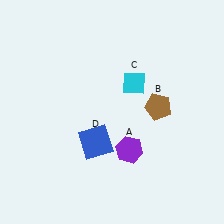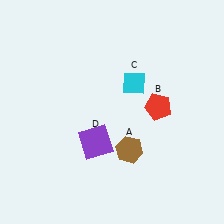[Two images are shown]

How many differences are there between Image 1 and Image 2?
There are 3 differences between the two images.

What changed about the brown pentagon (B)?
In Image 1, B is brown. In Image 2, it changed to red.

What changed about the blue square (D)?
In Image 1, D is blue. In Image 2, it changed to purple.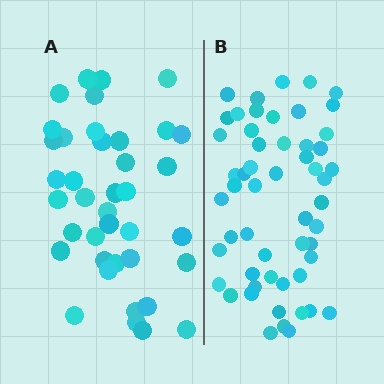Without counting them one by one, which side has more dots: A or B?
Region B (the right region) has more dots.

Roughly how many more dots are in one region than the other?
Region B has approximately 15 more dots than region A.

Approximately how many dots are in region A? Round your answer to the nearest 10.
About 40 dots. (The exact count is 39, which rounds to 40.)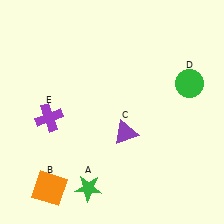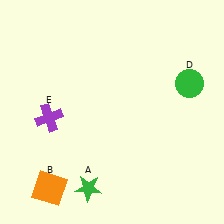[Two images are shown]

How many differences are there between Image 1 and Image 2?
There is 1 difference between the two images.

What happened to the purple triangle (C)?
The purple triangle (C) was removed in Image 2. It was in the bottom-right area of Image 1.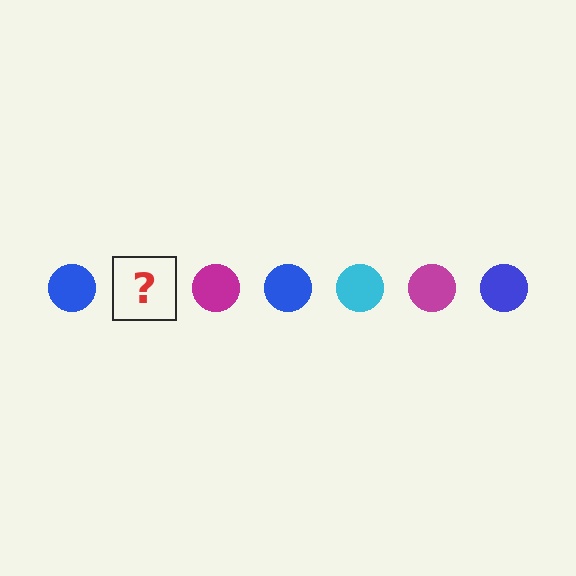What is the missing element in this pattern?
The missing element is a cyan circle.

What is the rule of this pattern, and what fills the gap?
The rule is that the pattern cycles through blue, cyan, magenta circles. The gap should be filled with a cyan circle.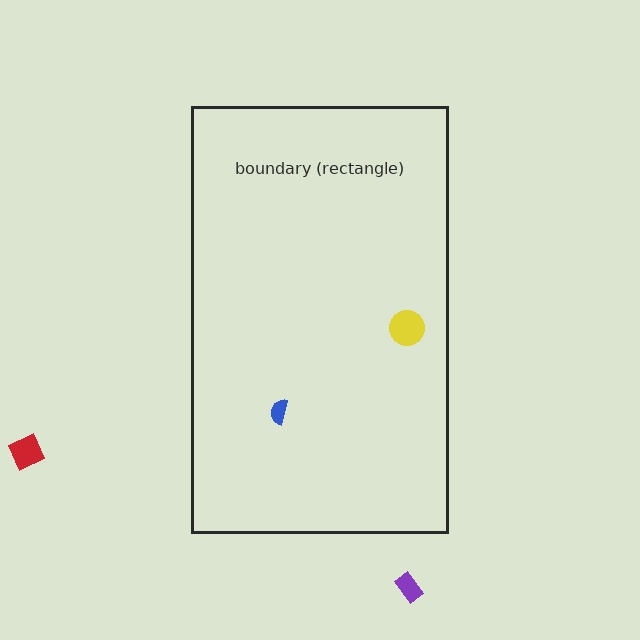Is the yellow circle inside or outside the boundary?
Inside.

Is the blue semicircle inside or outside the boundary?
Inside.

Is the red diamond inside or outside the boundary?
Outside.